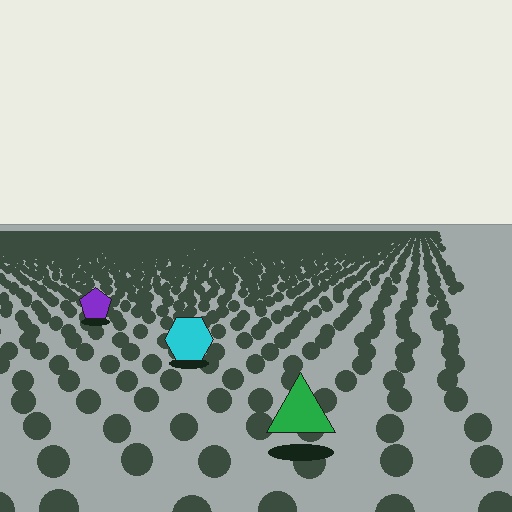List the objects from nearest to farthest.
From nearest to farthest: the green triangle, the cyan hexagon, the purple pentagon.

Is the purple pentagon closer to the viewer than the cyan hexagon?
No. The cyan hexagon is closer — you can tell from the texture gradient: the ground texture is coarser near it.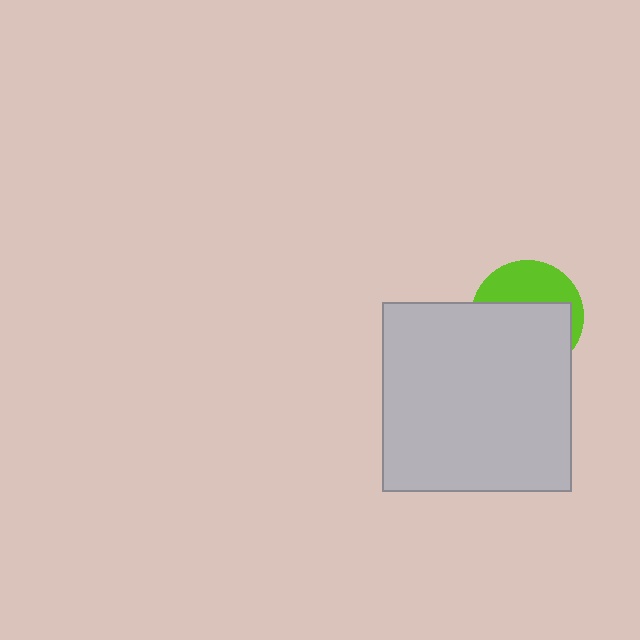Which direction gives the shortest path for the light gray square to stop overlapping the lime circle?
Moving down gives the shortest separation.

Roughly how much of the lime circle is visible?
A small part of it is visible (roughly 38%).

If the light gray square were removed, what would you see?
You would see the complete lime circle.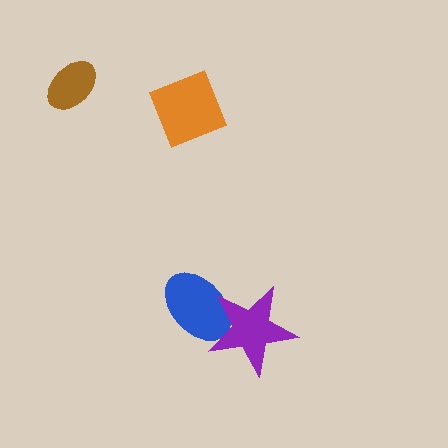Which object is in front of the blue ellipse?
The purple star is in front of the blue ellipse.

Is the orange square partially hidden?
No, no other shape covers it.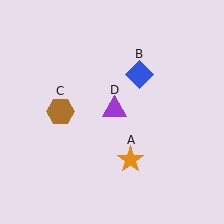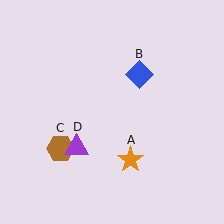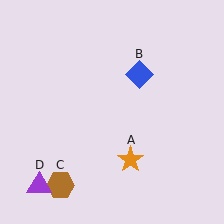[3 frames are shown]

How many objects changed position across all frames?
2 objects changed position: brown hexagon (object C), purple triangle (object D).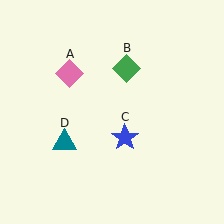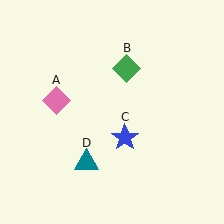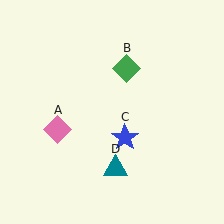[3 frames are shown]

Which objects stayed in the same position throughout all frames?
Green diamond (object B) and blue star (object C) remained stationary.